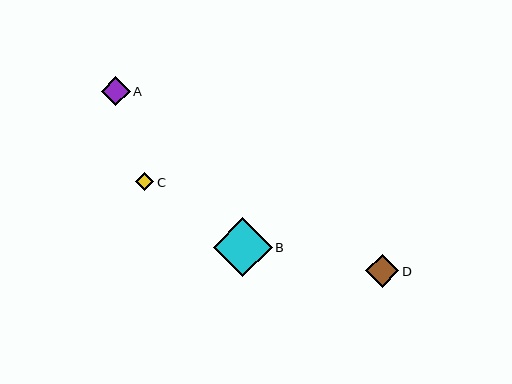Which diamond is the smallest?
Diamond C is the smallest with a size of approximately 18 pixels.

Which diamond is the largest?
Diamond B is the largest with a size of approximately 59 pixels.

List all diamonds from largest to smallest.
From largest to smallest: B, D, A, C.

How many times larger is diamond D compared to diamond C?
Diamond D is approximately 1.8 times the size of diamond C.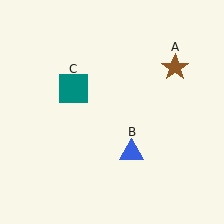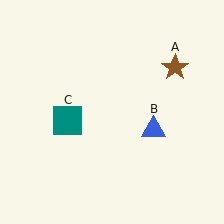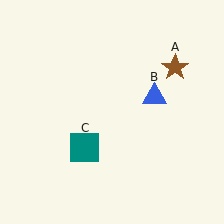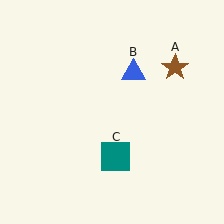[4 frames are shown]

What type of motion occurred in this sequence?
The blue triangle (object B), teal square (object C) rotated counterclockwise around the center of the scene.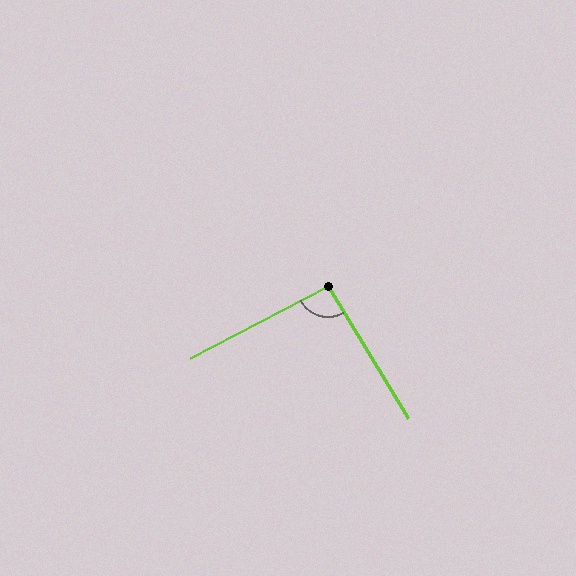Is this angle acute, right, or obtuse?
It is approximately a right angle.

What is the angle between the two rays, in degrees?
Approximately 94 degrees.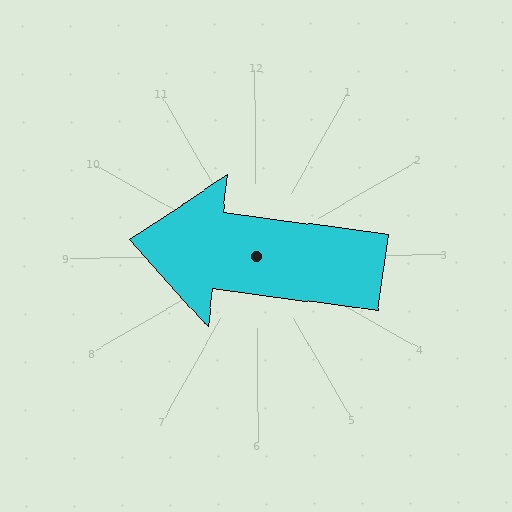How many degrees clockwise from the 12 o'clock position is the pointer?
Approximately 278 degrees.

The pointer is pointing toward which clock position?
Roughly 9 o'clock.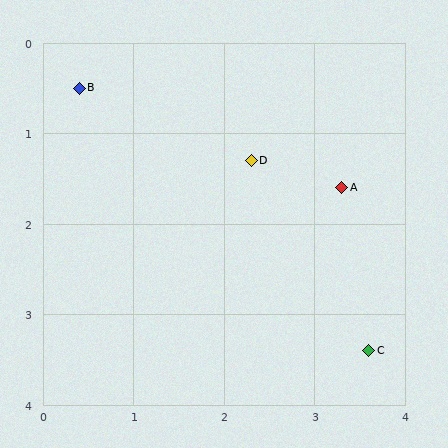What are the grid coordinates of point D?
Point D is at approximately (2.3, 1.3).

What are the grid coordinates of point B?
Point B is at approximately (0.4, 0.5).